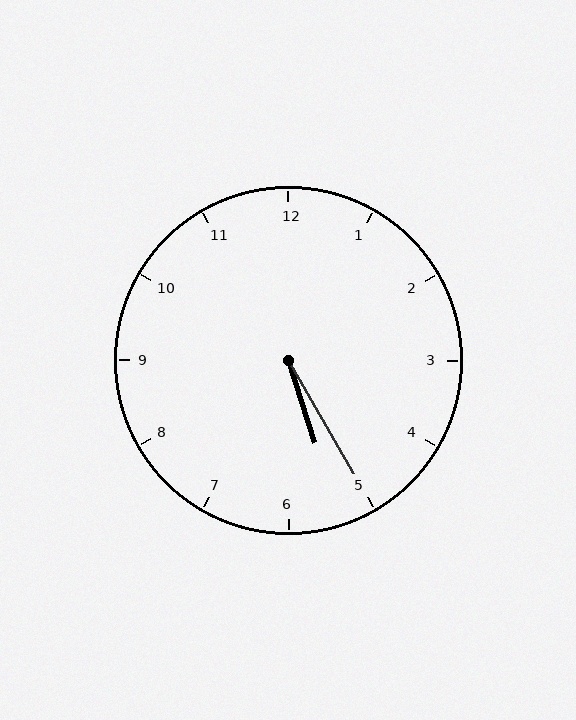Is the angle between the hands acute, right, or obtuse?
It is acute.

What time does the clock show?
5:25.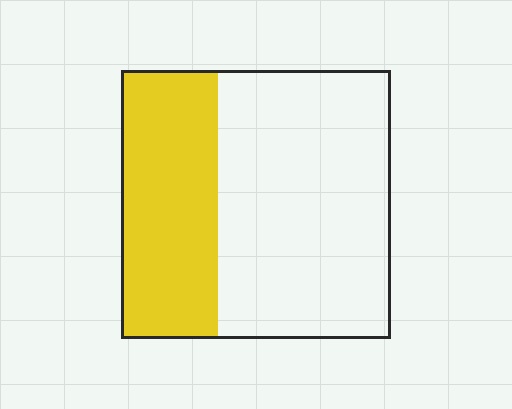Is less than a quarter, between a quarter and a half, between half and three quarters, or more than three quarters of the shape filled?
Between a quarter and a half.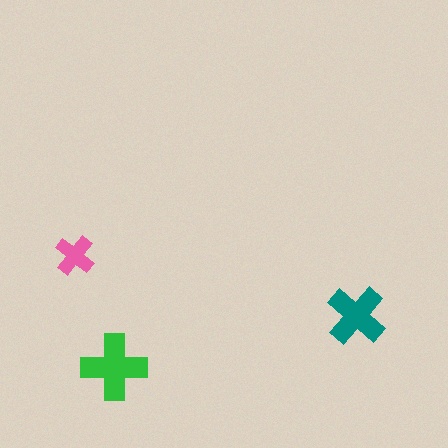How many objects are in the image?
There are 3 objects in the image.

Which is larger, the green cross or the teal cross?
The green one.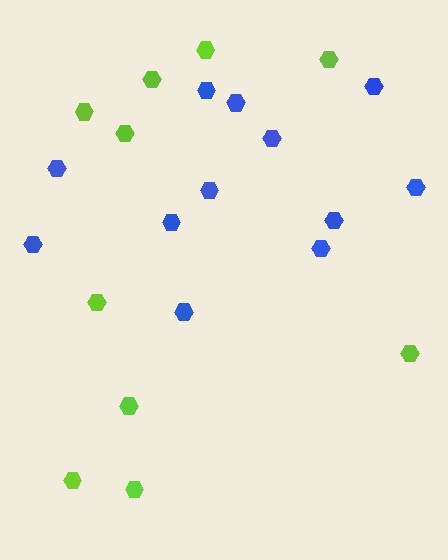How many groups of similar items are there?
There are 2 groups: one group of blue hexagons (12) and one group of lime hexagons (10).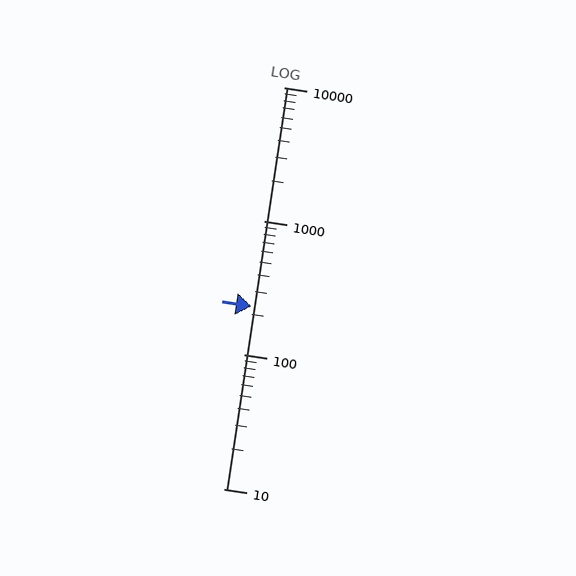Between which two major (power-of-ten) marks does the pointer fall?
The pointer is between 100 and 1000.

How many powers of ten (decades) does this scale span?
The scale spans 3 decades, from 10 to 10000.